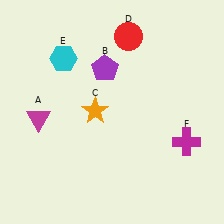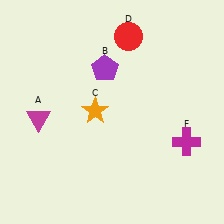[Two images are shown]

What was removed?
The cyan hexagon (E) was removed in Image 2.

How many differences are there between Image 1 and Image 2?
There is 1 difference between the two images.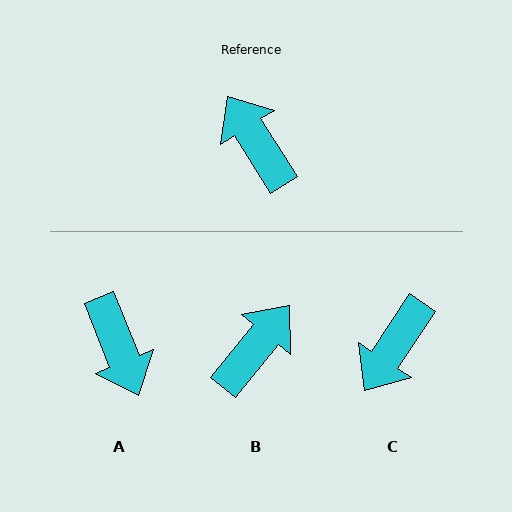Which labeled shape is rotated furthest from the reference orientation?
A, about 169 degrees away.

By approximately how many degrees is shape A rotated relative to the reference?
Approximately 169 degrees counter-clockwise.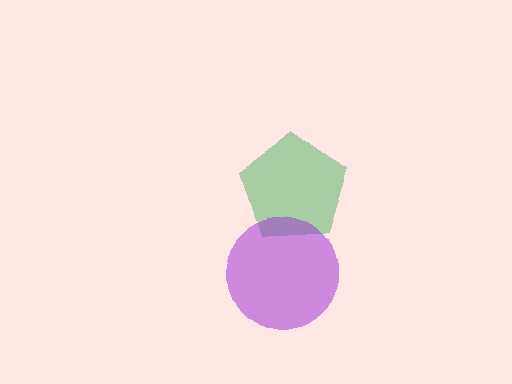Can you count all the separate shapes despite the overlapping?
Yes, there are 2 separate shapes.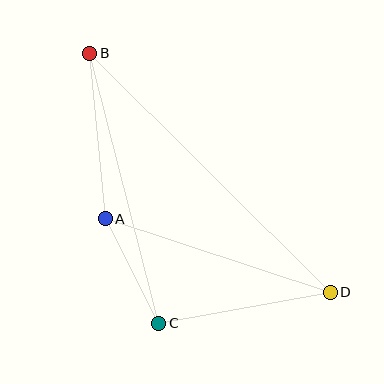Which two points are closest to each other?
Points A and C are closest to each other.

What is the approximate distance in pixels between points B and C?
The distance between B and C is approximately 278 pixels.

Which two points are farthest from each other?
Points B and D are farthest from each other.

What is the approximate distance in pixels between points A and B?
The distance between A and B is approximately 166 pixels.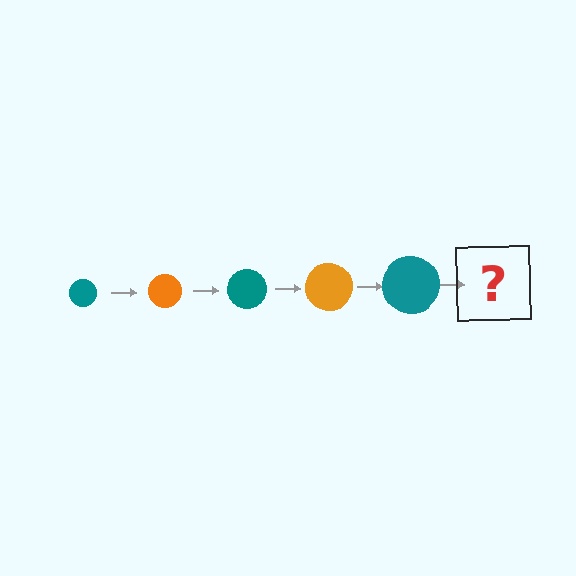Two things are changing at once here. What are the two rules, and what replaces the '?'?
The two rules are that the circle grows larger each step and the color cycles through teal and orange. The '?' should be an orange circle, larger than the previous one.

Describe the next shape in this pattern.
It should be an orange circle, larger than the previous one.